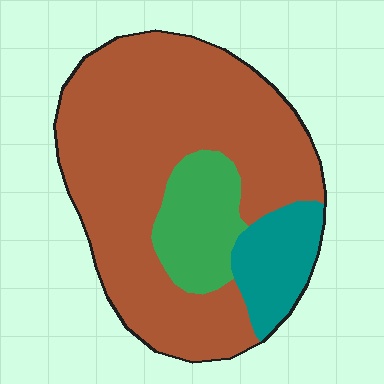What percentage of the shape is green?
Green covers roughly 15% of the shape.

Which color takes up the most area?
Brown, at roughly 70%.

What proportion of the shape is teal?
Teal covers 13% of the shape.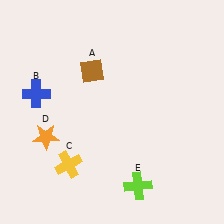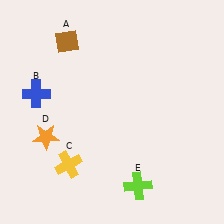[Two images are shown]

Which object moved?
The brown diamond (A) moved up.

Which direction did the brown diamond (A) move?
The brown diamond (A) moved up.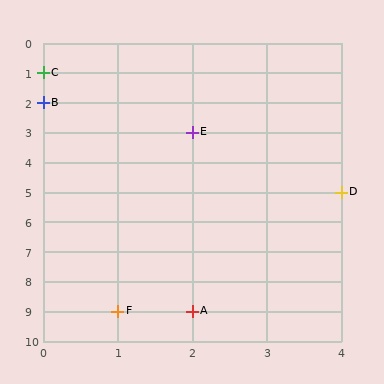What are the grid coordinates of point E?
Point E is at grid coordinates (2, 3).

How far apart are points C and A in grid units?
Points C and A are 2 columns and 8 rows apart (about 8.2 grid units diagonally).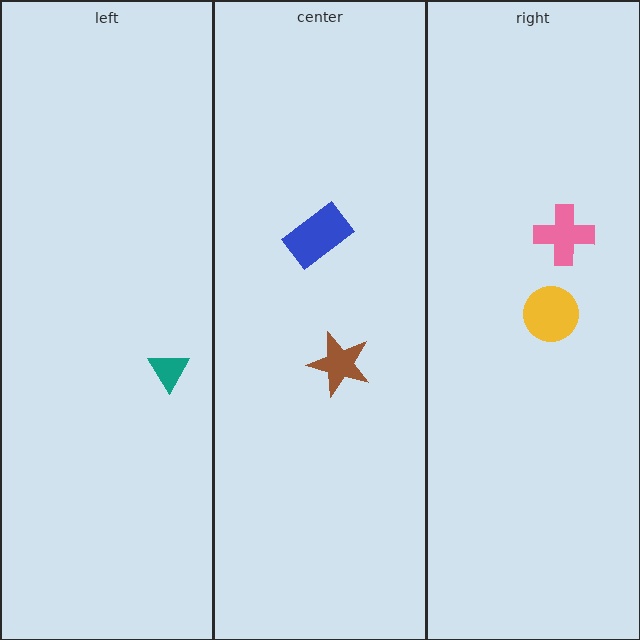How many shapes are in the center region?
2.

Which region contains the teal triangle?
The left region.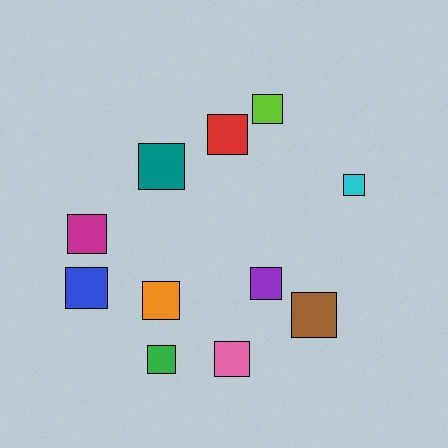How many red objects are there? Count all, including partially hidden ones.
There is 1 red object.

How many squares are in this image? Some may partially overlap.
There are 11 squares.